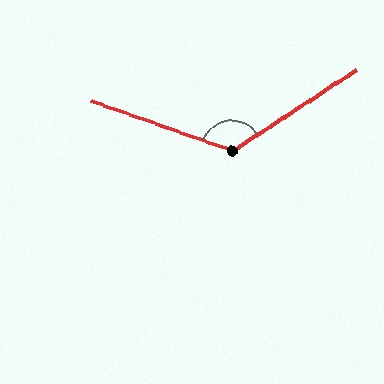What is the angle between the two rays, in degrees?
Approximately 127 degrees.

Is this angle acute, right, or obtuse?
It is obtuse.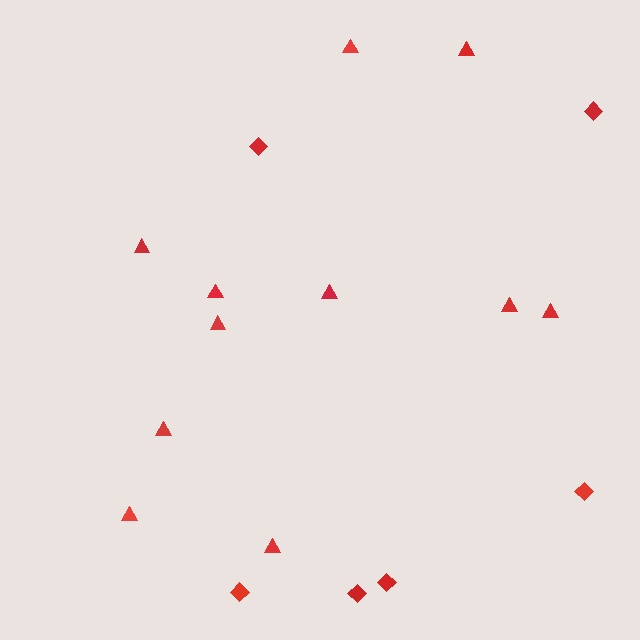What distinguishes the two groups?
There are 2 groups: one group of triangles (11) and one group of diamonds (6).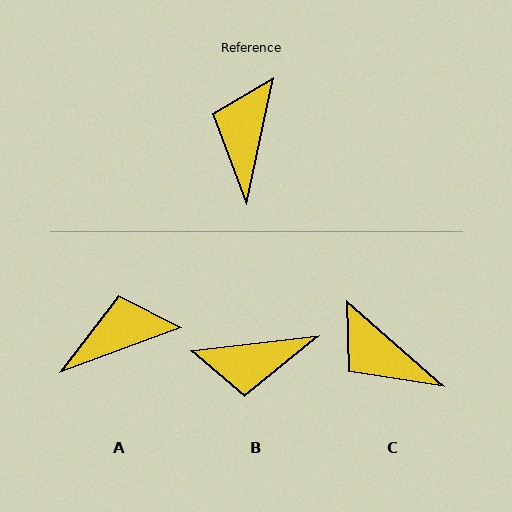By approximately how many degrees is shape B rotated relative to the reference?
Approximately 109 degrees counter-clockwise.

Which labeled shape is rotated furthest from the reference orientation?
B, about 109 degrees away.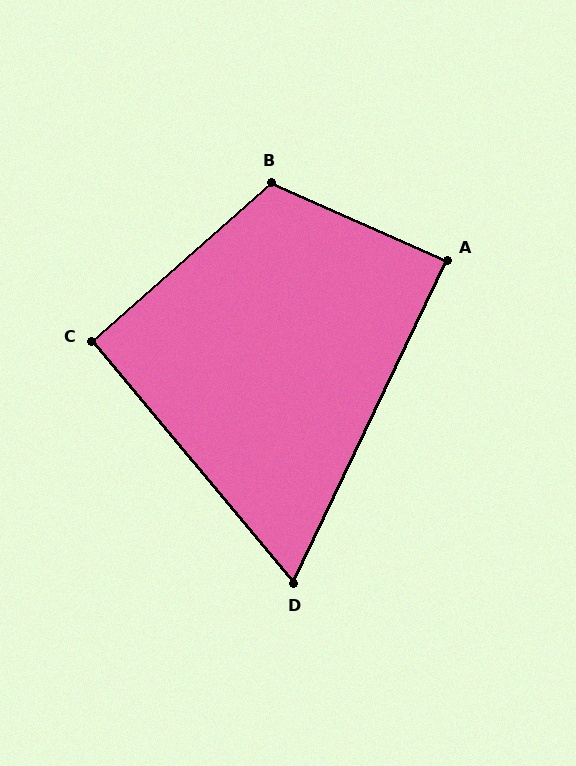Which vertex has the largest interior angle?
B, at approximately 115 degrees.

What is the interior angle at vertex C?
Approximately 92 degrees (approximately right).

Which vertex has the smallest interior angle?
D, at approximately 65 degrees.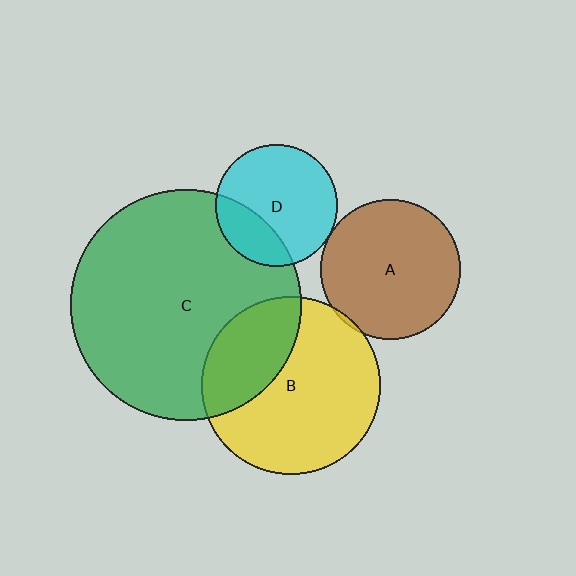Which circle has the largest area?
Circle C (green).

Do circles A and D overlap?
Yes.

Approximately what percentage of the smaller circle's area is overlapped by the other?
Approximately 5%.